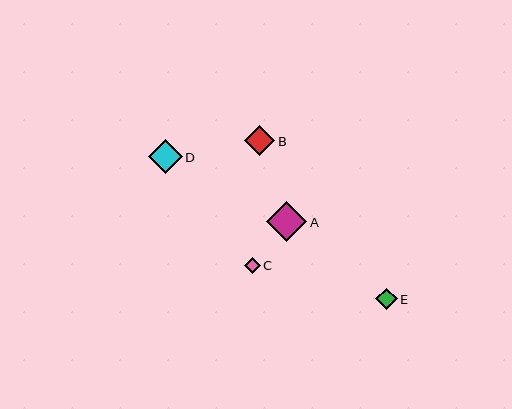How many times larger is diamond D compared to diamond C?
Diamond D is approximately 2.1 times the size of diamond C.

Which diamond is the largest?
Diamond A is the largest with a size of approximately 40 pixels.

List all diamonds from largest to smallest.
From largest to smallest: A, D, B, E, C.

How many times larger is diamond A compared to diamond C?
Diamond A is approximately 2.5 times the size of diamond C.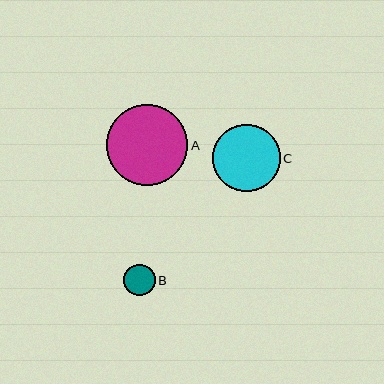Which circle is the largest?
Circle A is the largest with a size of approximately 81 pixels.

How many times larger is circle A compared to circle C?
Circle A is approximately 1.2 times the size of circle C.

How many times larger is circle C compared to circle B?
Circle C is approximately 2.1 times the size of circle B.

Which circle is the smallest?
Circle B is the smallest with a size of approximately 31 pixels.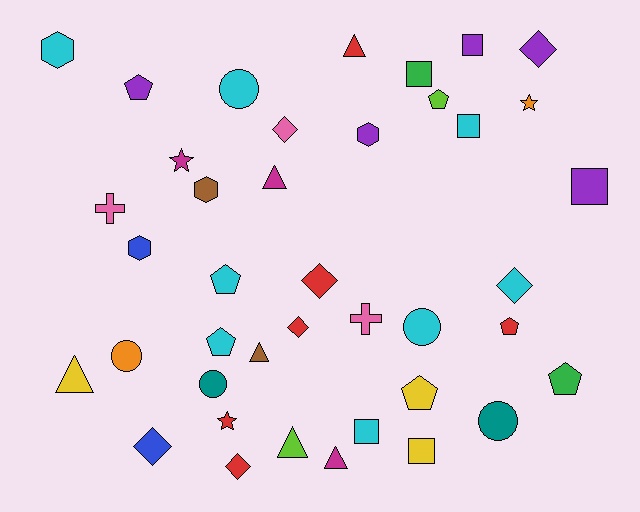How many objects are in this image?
There are 40 objects.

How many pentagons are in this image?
There are 7 pentagons.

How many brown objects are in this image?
There are 2 brown objects.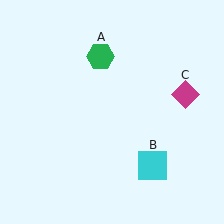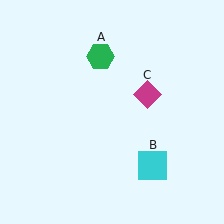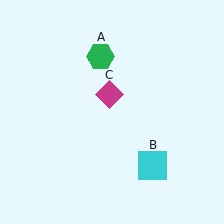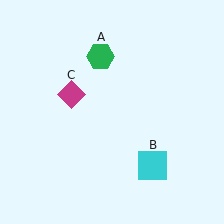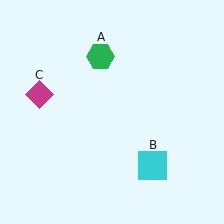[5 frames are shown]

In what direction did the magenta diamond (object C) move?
The magenta diamond (object C) moved left.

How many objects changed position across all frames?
1 object changed position: magenta diamond (object C).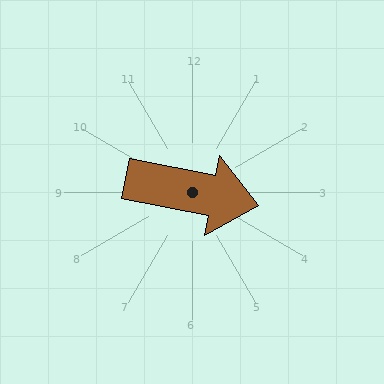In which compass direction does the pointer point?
East.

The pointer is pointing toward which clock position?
Roughly 3 o'clock.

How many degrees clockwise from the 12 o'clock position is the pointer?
Approximately 101 degrees.